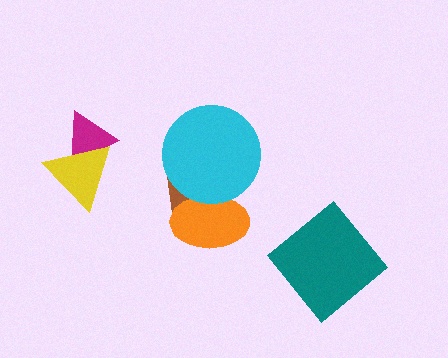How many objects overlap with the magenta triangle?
1 object overlaps with the magenta triangle.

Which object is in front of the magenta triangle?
The yellow triangle is in front of the magenta triangle.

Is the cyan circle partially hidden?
No, no other shape covers it.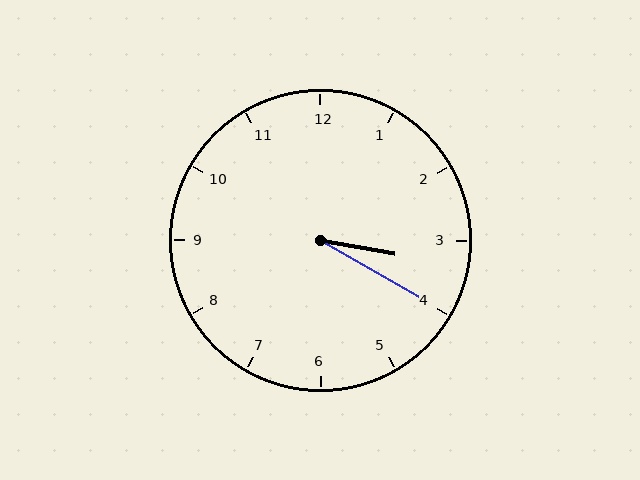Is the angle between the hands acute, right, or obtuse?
It is acute.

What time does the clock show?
3:20.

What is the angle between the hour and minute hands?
Approximately 20 degrees.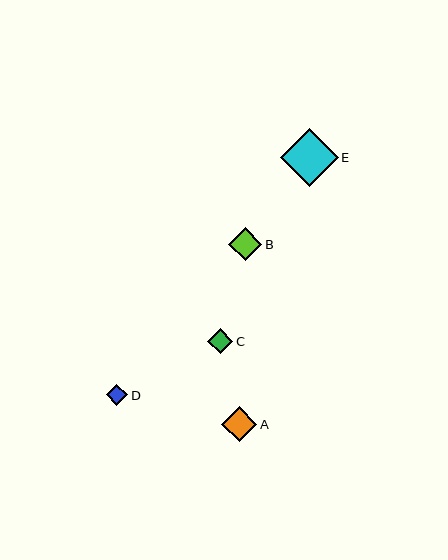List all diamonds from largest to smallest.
From largest to smallest: E, A, B, C, D.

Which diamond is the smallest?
Diamond D is the smallest with a size of approximately 22 pixels.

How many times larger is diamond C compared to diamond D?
Diamond C is approximately 1.2 times the size of diamond D.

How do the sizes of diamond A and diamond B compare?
Diamond A and diamond B are approximately the same size.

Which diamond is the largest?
Diamond E is the largest with a size of approximately 58 pixels.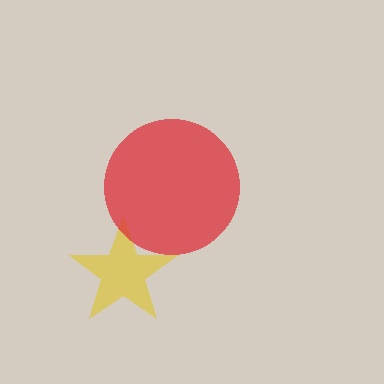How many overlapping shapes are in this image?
There are 2 overlapping shapes in the image.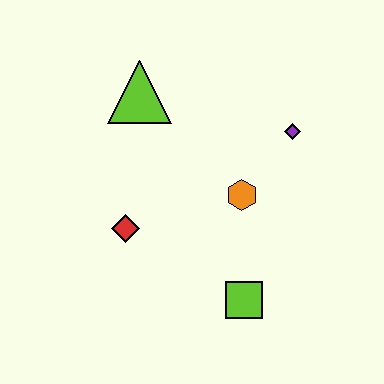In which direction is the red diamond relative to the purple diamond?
The red diamond is to the left of the purple diamond.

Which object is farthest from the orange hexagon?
The lime triangle is farthest from the orange hexagon.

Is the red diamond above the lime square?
Yes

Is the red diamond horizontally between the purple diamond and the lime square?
No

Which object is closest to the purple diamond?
The orange hexagon is closest to the purple diamond.